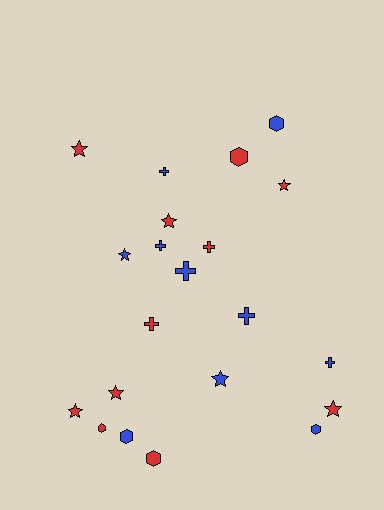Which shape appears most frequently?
Star, with 8 objects.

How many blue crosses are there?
There are 5 blue crosses.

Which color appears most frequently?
Red, with 11 objects.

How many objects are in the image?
There are 21 objects.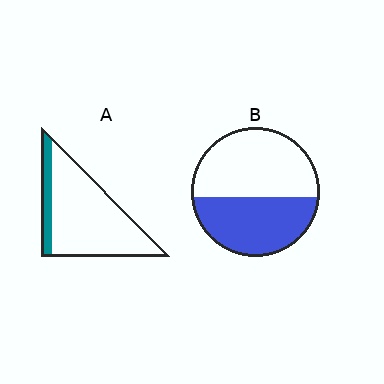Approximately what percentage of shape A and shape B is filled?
A is approximately 15% and B is approximately 45%.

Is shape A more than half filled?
No.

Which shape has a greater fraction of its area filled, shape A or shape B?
Shape B.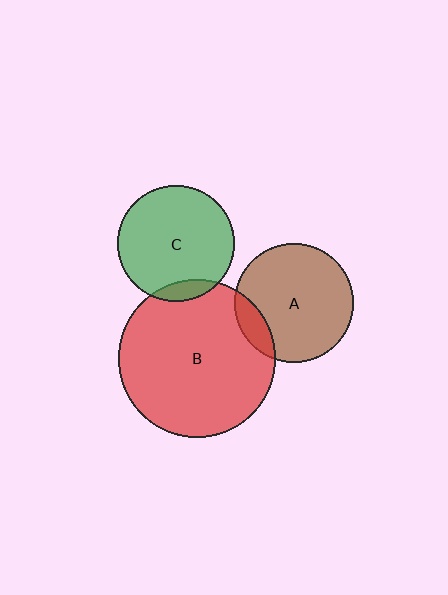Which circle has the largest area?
Circle B (red).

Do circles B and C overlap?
Yes.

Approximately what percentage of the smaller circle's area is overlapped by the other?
Approximately 10%.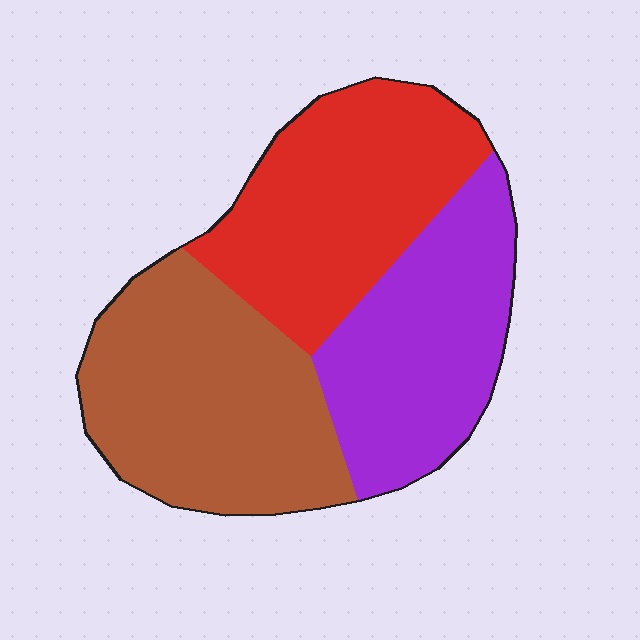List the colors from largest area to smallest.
From largest to smallest: brown, red, purple.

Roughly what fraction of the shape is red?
Red takes up about one third (1/3) of the shape.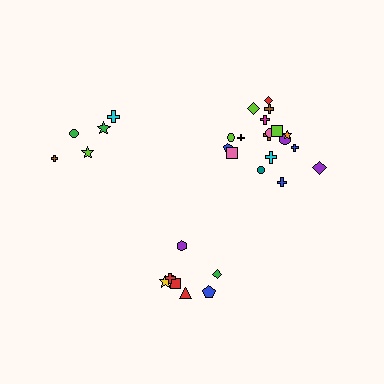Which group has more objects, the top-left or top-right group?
The top-right group.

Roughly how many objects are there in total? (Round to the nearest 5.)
Roughly 30 objects in total.